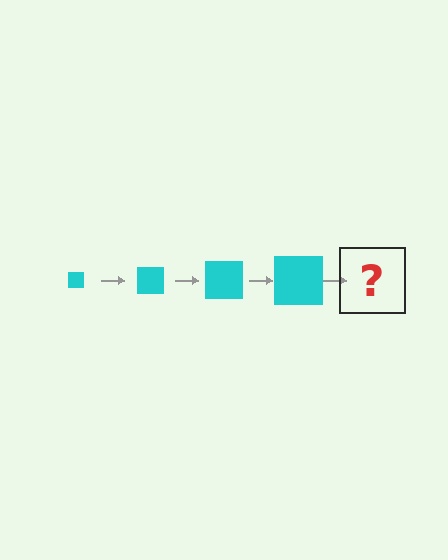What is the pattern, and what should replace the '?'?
The pattern is that the square gets progressively larger each step. The '?' should be a cyan square, larger than the previous one.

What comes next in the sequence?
The next element should be a cyan square, larger than the previous one.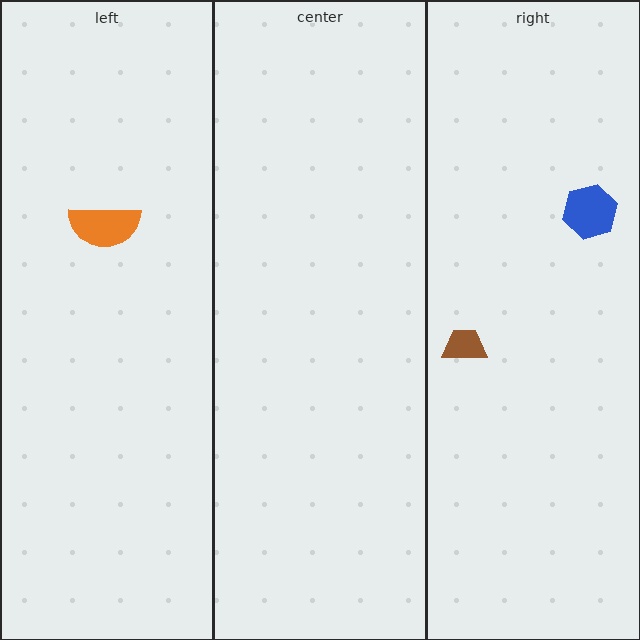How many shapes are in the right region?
2.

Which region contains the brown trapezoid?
The right region.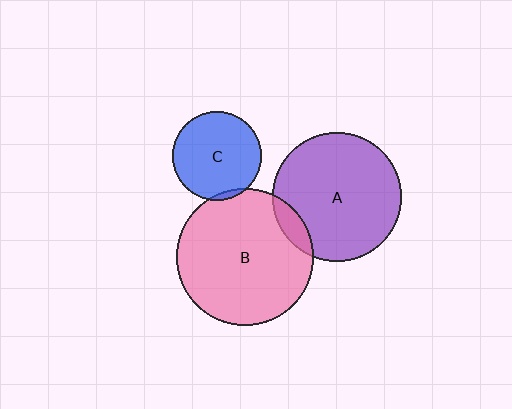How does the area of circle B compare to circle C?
Approximately 2.4 times.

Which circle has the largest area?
Circle B (pink).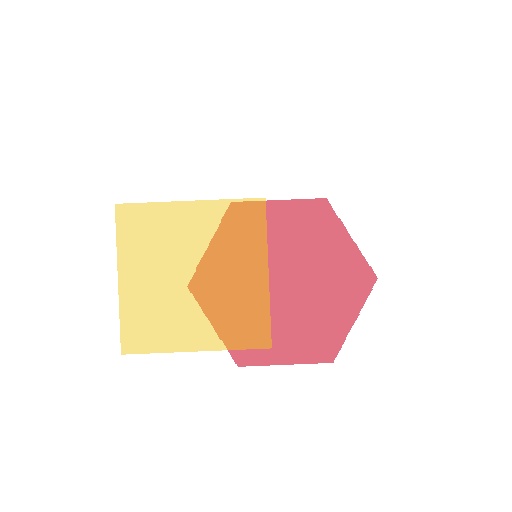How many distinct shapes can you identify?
There are 2 distinct shapes: a red hexagon, a yellow square.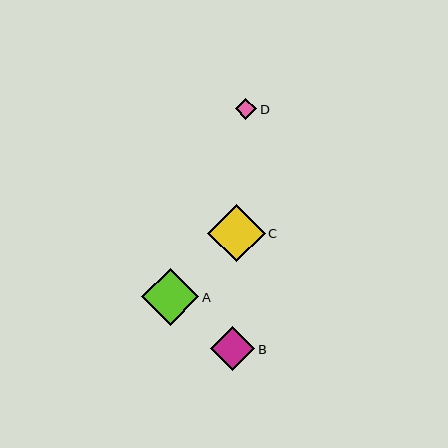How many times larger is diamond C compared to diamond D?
Diamond C is approximately 2.7 times the size of diamond D.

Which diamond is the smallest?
Diamond D is the smallest with a size of approximately 21 pixels.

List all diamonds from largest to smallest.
From largest to smallest: C, A, B, D.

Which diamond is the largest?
Diamond C is the largest with a size of approximately 58 pixels.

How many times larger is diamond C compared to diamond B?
Diamond C is approximately 1.3 times the size of diamond B.